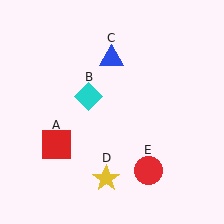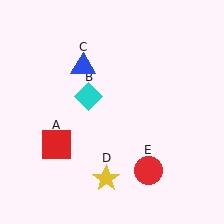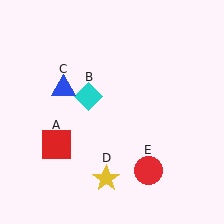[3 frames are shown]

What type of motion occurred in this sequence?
The blue triangle (object C) rotated counterclockwise around the center of the scene.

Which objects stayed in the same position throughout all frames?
Red square (object A) and cyan diamond (object B) and yellow star (object D) and red circle (object E) remained stationary.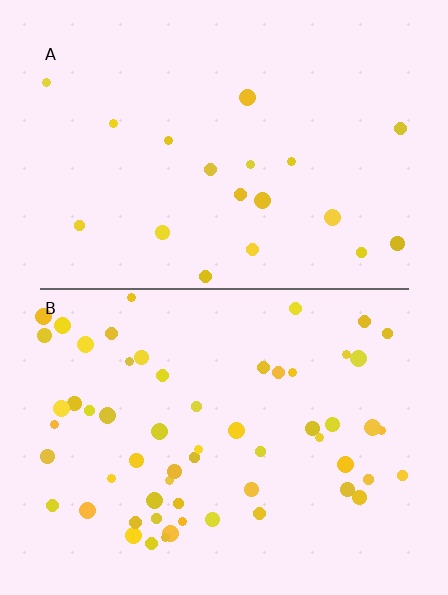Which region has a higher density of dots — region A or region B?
B (the bottom).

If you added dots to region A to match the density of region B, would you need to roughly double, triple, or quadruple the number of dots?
Approximately triple.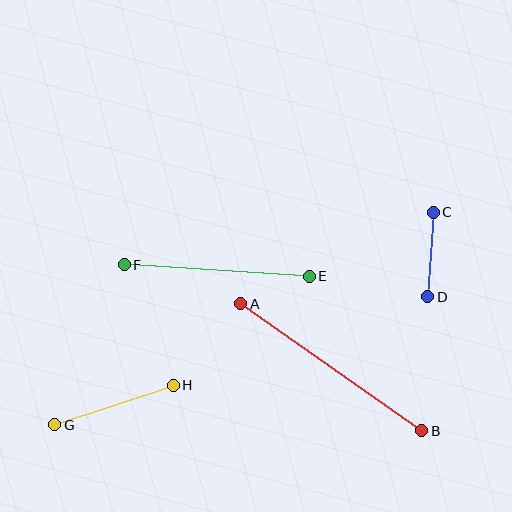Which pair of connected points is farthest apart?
Points A and B are farthest apart.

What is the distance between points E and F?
The distance is approximately 186 pixels.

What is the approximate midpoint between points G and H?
The midpoint is at approximately (114, 405) pixels.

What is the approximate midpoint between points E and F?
The midpoint is at approximately (217, 270) pixels.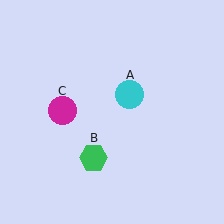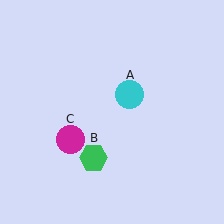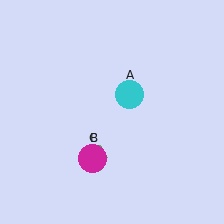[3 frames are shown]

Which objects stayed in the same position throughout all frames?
Cyan circle (object A) and green hexagon (object B) remained stationary.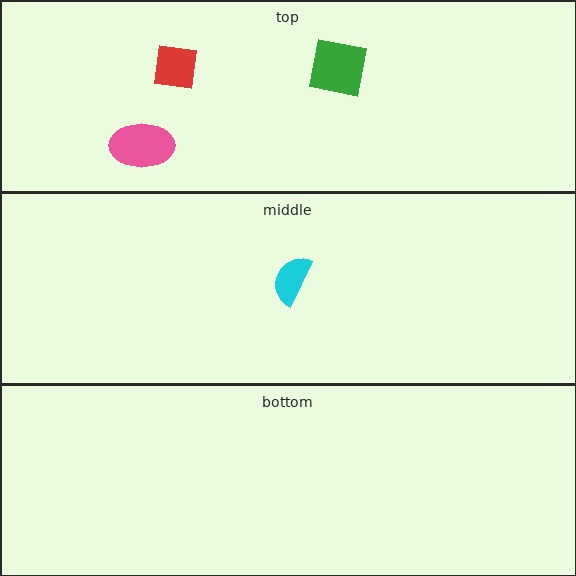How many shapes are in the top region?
3.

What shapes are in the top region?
The red square, the pink ellipse, the green square.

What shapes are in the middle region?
The cyan semicircle.